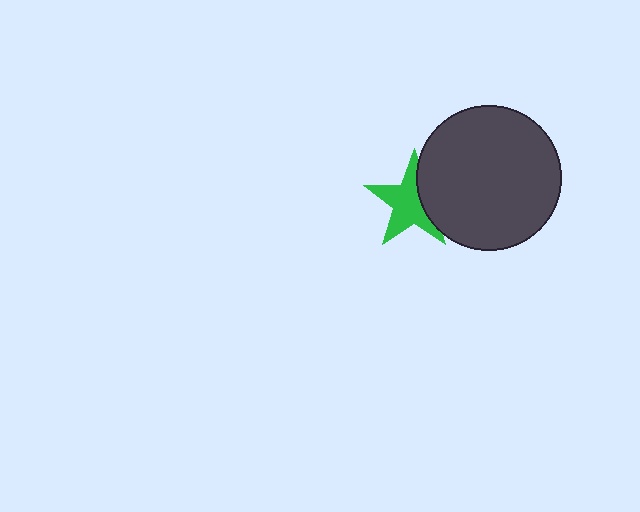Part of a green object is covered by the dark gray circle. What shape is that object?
It is a star.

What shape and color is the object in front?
The object in front is a dark gray circle.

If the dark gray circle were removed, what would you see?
You would see the complete green star.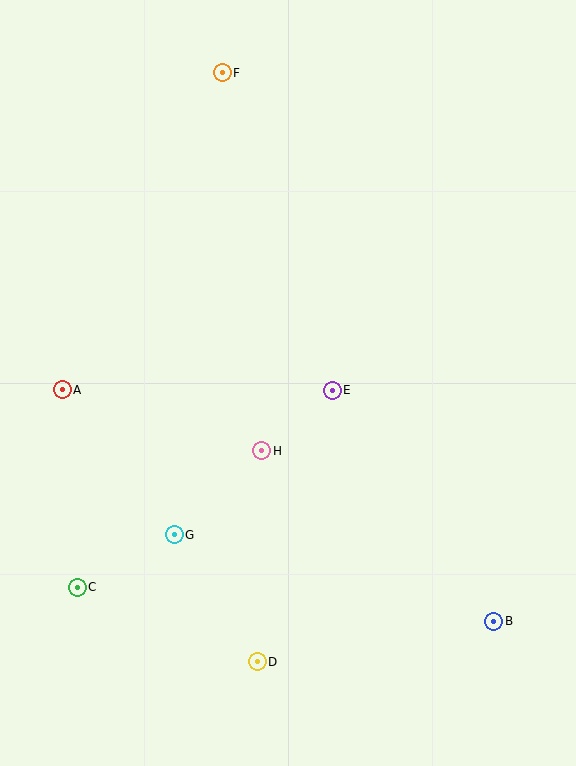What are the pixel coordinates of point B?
Point B is at (494, 621).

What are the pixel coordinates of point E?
Point E is at (332, 390).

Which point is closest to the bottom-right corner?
Point B is closest to the bottom-right corner.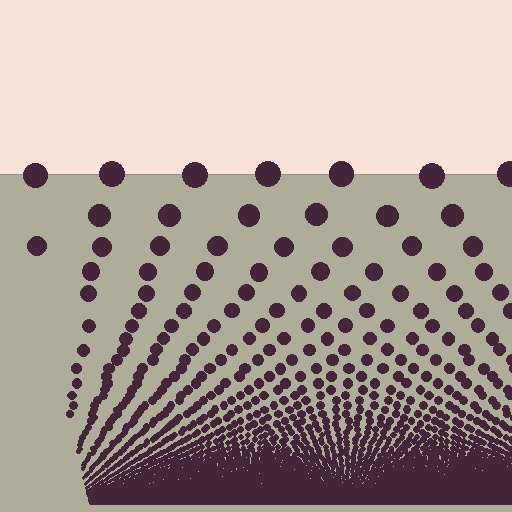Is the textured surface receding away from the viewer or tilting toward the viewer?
The surface appears to tilt toward the viewer. Texture elements get larger and sparser toward the top.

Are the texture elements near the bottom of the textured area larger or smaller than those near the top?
Smaller. The gradient is inverted — elements near the bottom are smaller and denser.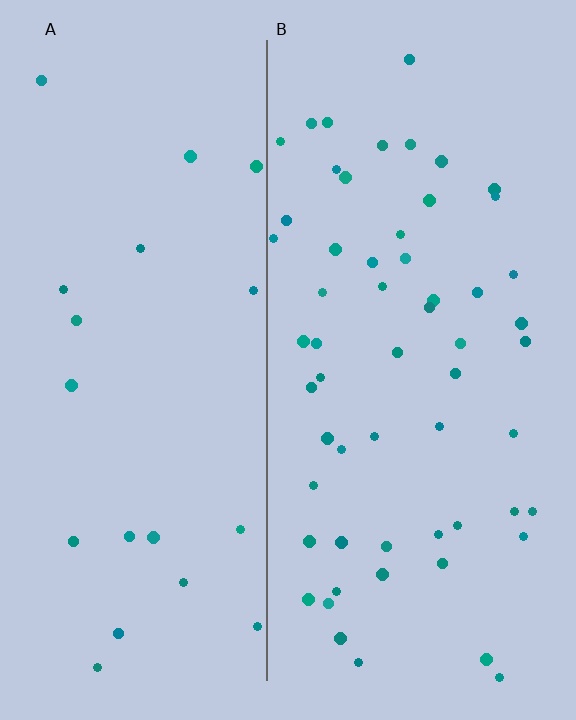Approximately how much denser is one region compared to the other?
Approximately 2.9× — region B over region A.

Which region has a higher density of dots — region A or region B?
B (the right).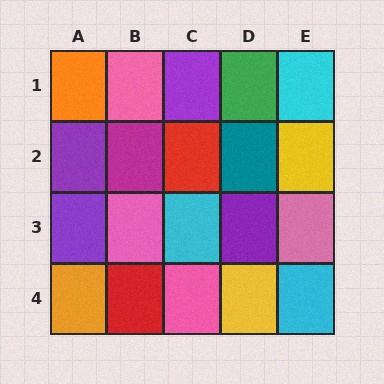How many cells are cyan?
3 cells are cyan.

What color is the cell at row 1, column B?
Pink.